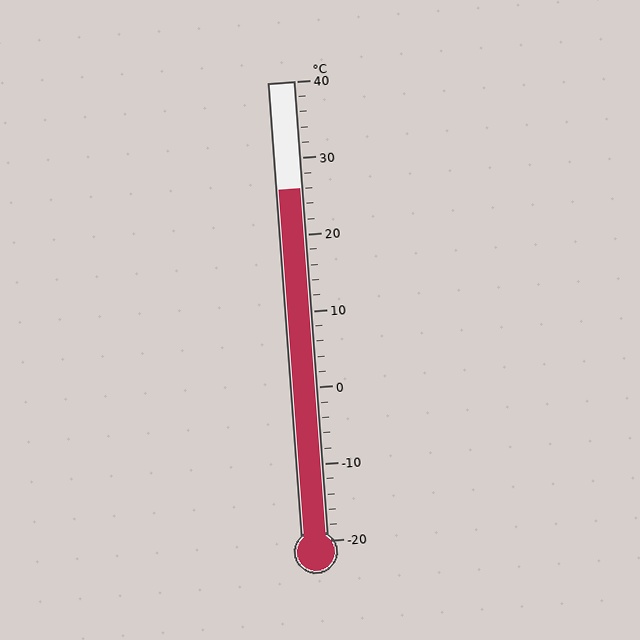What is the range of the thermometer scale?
The thermometer scale ranges from -20°C to 40°C.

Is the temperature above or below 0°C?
The temperature is above 0°C.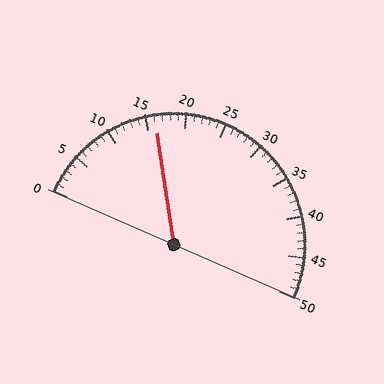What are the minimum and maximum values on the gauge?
The gauge ranges from 0 to 50.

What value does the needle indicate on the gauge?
The needle indicates approximately 16.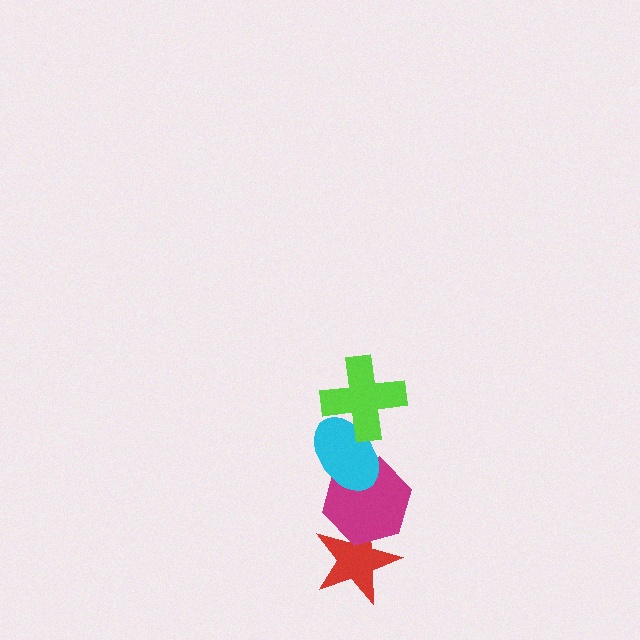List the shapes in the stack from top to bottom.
From top to bottom: the lime cross, the cyan ellipse, the magenta hexagon, the red star.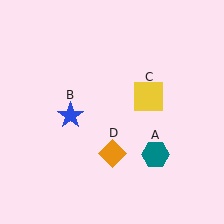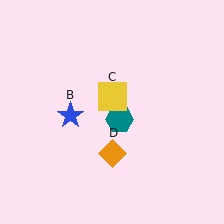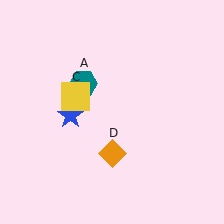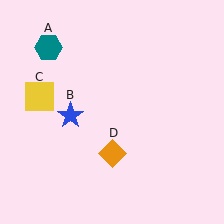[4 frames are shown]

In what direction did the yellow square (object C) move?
The yellow square (object C) moved left.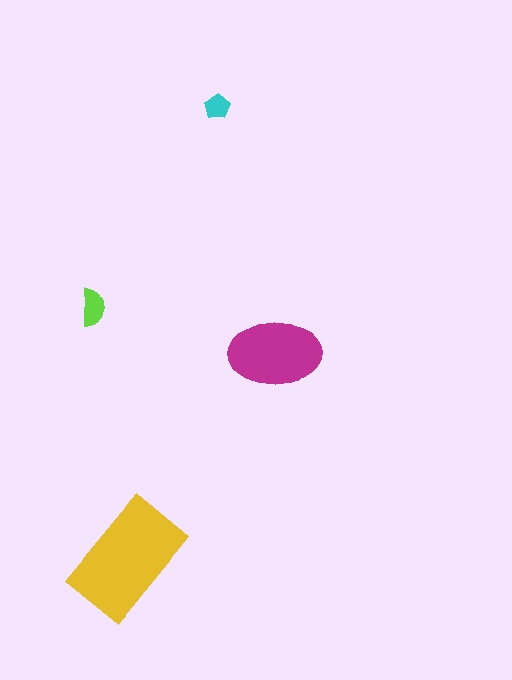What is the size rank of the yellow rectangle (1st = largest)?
1st.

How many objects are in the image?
There are 4 objects in the image.